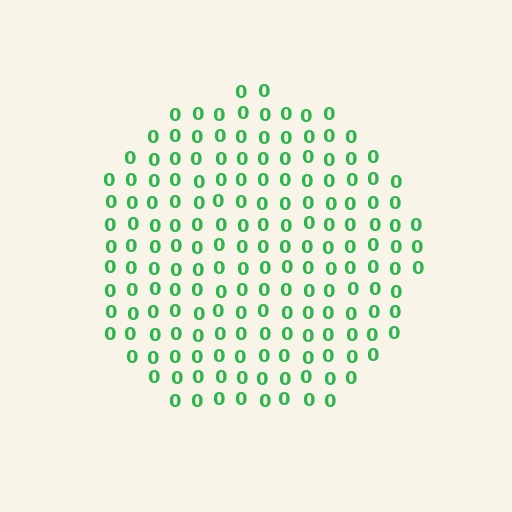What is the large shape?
The large shape is a circle.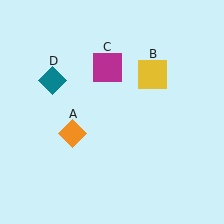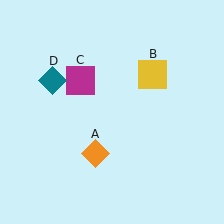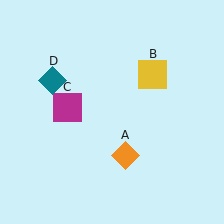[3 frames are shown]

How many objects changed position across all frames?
2 objects changed position: orange diamond (object A), magenta square (object C).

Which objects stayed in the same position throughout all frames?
Yellow square (object B) and teal diamond (object D) remained stationary.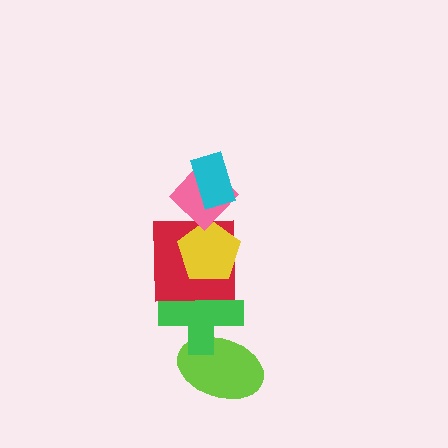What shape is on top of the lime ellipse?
The green cross is on top of the lime ellipse.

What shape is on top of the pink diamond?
The cyan rectangle is on top of the pink diamond.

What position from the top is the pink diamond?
The pink diamond is 2nd from the top.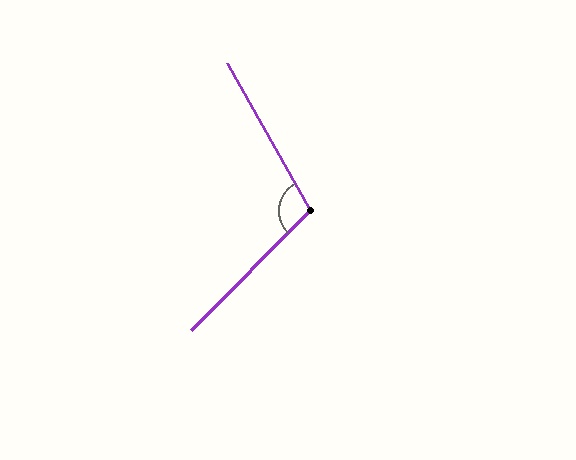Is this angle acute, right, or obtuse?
It is obtuse.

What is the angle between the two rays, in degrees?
Approximately 106 degrees.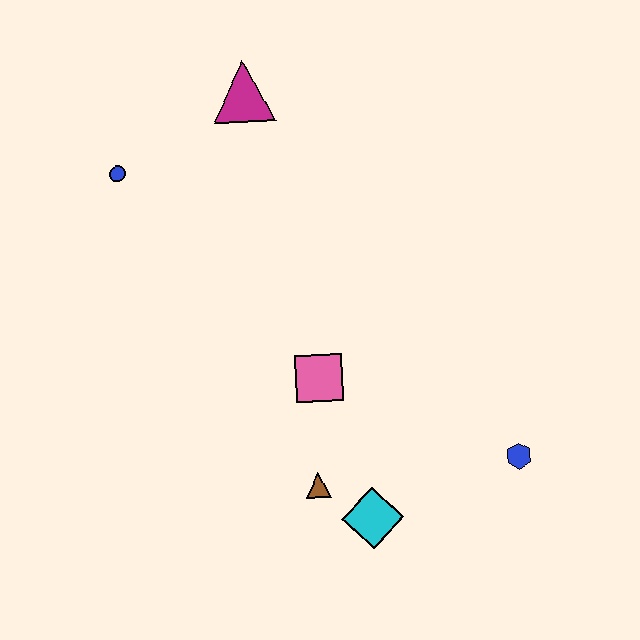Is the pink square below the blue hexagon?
No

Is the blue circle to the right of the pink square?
No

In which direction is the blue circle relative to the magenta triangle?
The blue circle is to the left of the magenta triangle.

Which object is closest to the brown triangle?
The cyan diamond is closest to the brown triangle.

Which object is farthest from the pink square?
The magenta triangle is farthest from the pink square.